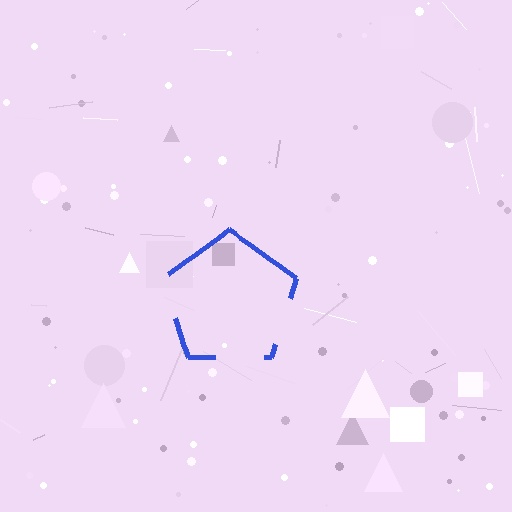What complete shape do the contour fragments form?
The contour fragments form a pentagon.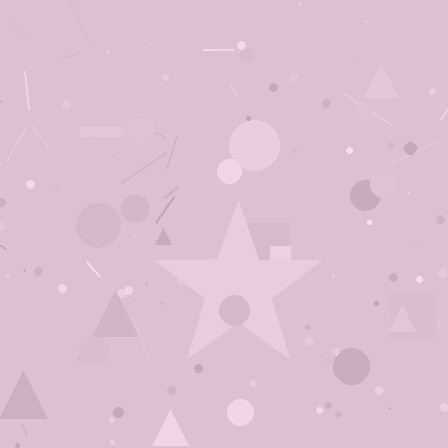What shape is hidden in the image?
A star is hidden in the image.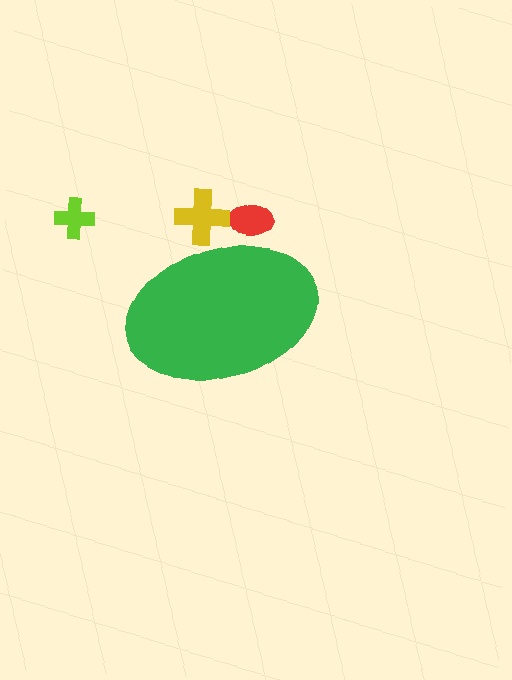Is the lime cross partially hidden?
No, the lime cross is fully visible.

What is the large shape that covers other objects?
A green ellipse.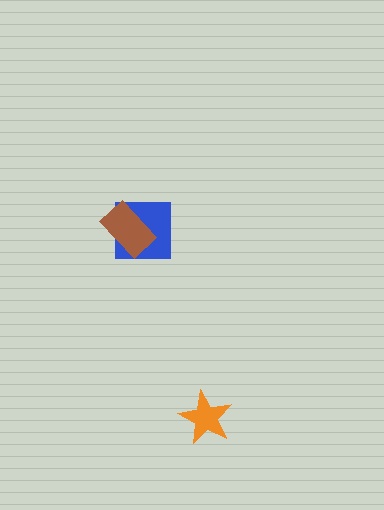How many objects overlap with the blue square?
1 object overlaps with the blue square.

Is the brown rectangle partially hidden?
No, no other shape covers it.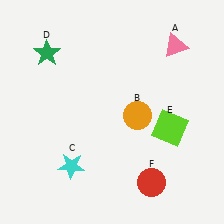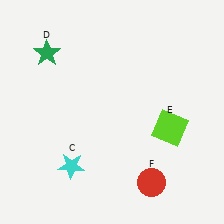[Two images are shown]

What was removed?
The pink triangle (A), the orange circle (B) were removed in Image 2.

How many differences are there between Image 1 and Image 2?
There are 2 differences between the two images.